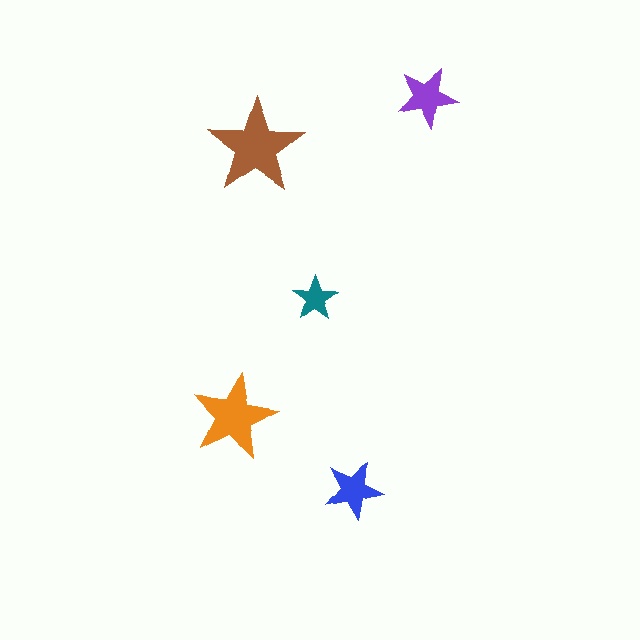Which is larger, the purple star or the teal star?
The purple one.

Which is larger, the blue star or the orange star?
The orange one.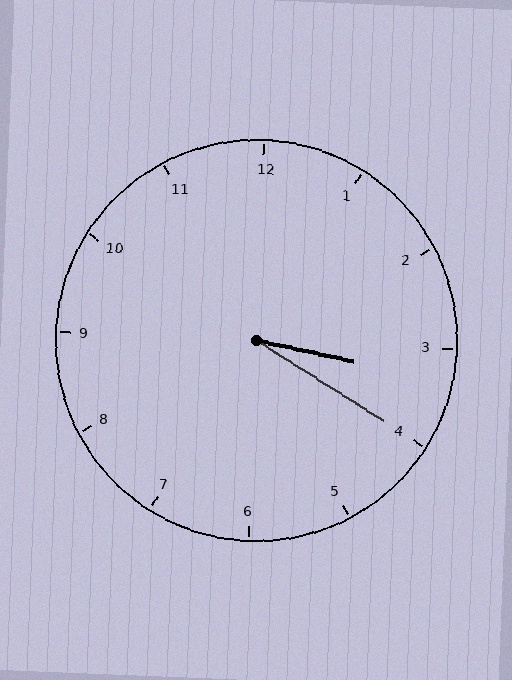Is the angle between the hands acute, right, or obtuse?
It is acute.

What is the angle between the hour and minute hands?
Approximately 20 degrees.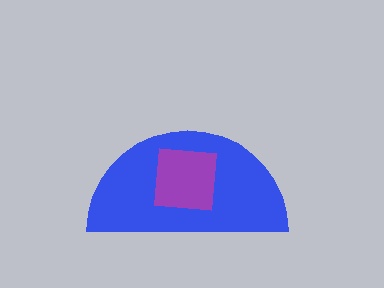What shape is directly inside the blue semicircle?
The purple square.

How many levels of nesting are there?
2.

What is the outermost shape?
The blue semicircle.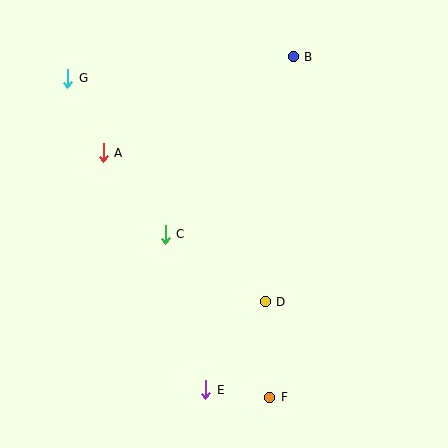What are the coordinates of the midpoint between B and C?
The midpoint between B and C is at (229, 146).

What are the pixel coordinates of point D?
Point D is at (265, 302).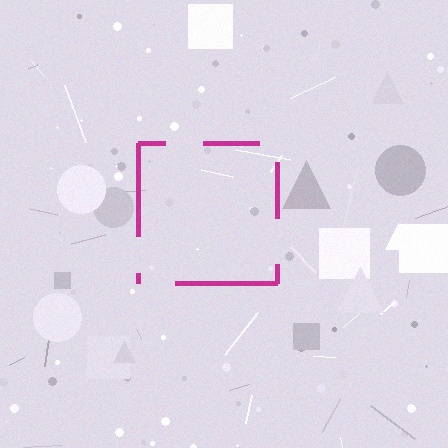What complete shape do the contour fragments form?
The contour fragments form a square.